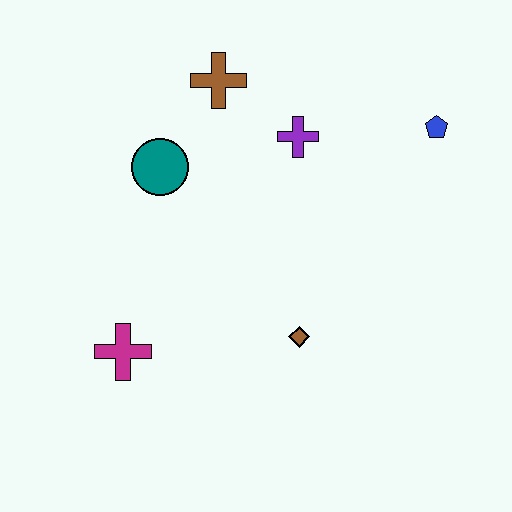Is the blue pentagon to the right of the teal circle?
Yes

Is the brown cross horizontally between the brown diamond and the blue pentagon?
No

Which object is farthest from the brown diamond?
The brown cross is farthest from the brown diamond.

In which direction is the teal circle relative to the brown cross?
The teal circle is below the brown cross.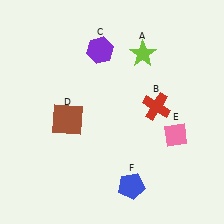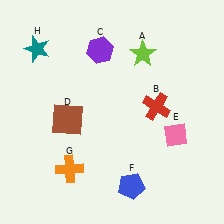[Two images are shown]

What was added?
An orange cross (G), a teal star (H) were added in Image 2.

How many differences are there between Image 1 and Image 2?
There are 2 differences between the two images.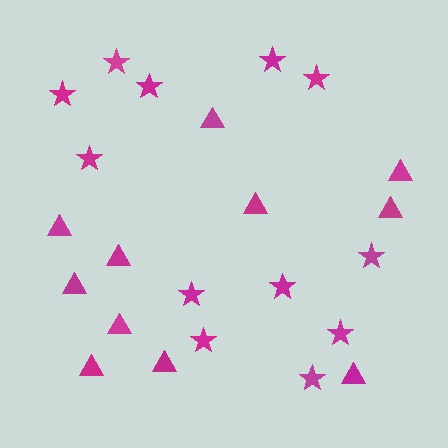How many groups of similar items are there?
There are 2 groups: one group of stars (12) and one group of triangles (11).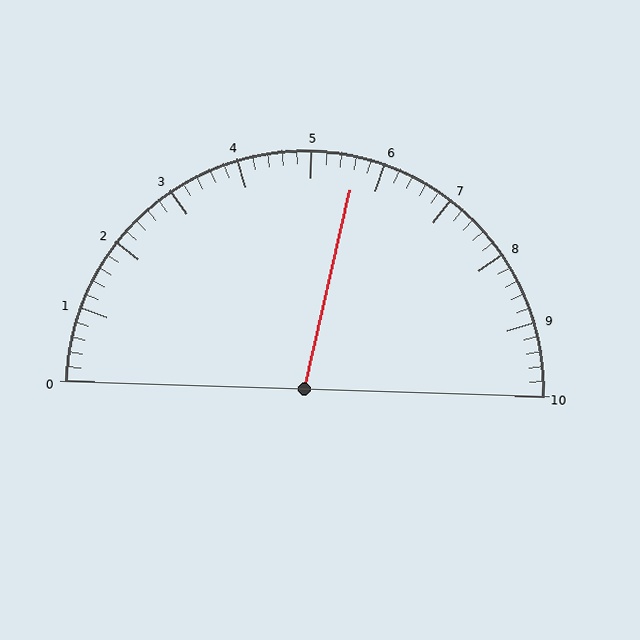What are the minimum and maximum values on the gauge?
The gauge ranges from 0 to 10.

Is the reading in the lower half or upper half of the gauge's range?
The reading is in the upper half of the range (0 to 10).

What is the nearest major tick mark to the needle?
The nearest major tick mark is 6.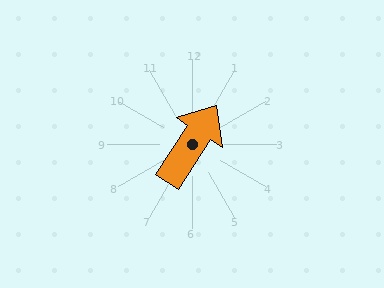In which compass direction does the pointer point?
Northeast.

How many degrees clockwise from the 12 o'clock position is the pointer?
Approximately 33 degrees.